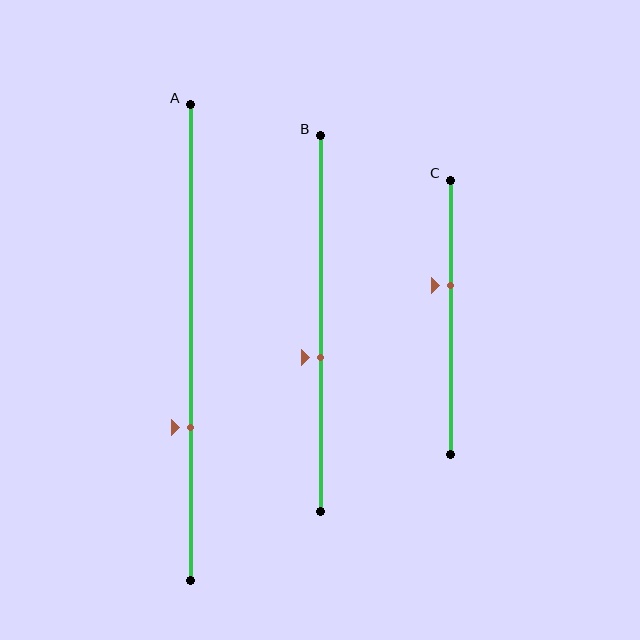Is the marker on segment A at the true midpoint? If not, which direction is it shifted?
No, the marker on segment A is shifted downward by about 18% of the segment length.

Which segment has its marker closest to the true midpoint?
Segment B has its marker closest to the true midpoint.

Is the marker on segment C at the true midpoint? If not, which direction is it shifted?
No, the marker on segment C is shifted upward by about 12% of the segment length.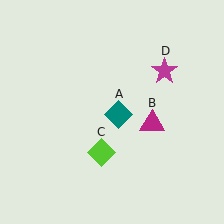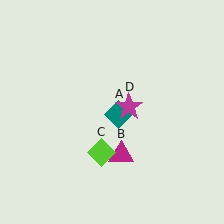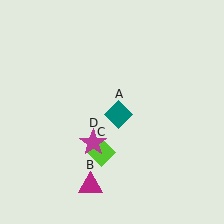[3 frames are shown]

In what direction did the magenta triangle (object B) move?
The magenta triangle (object B) moved down and to the left.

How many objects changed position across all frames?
2 objects changed position: magenta triangle (object B), magenta star (object D).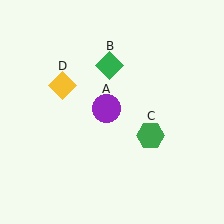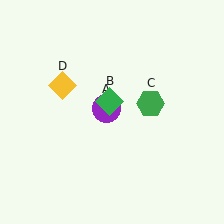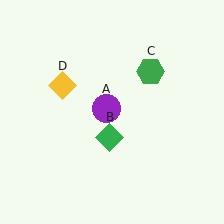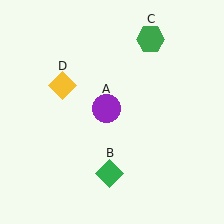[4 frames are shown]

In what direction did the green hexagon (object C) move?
The green hexagon (object C) moved up.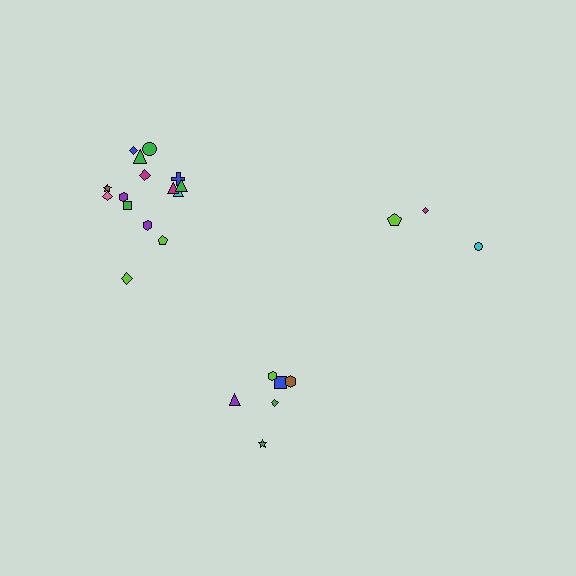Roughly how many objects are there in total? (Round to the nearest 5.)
Roughly 25 objects in total.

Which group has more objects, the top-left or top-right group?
The top-left group.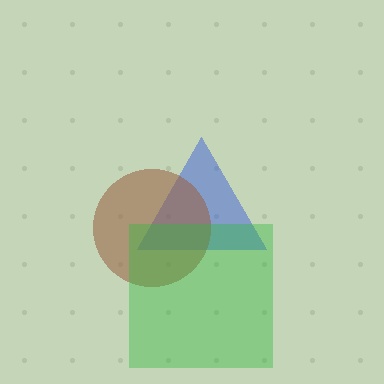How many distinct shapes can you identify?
There are 3 distinct shapes: a blue triangle, a brown circle, a green square.